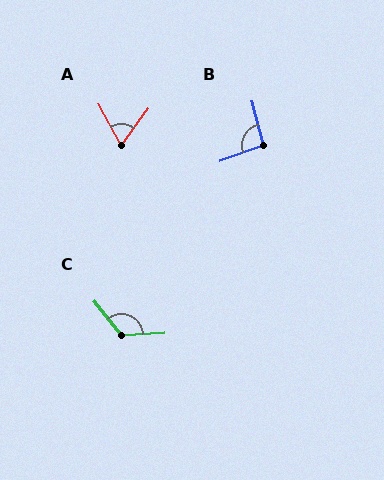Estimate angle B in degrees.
Approximately 95 degrees.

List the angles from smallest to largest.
A (65°), B (95°), C (126°).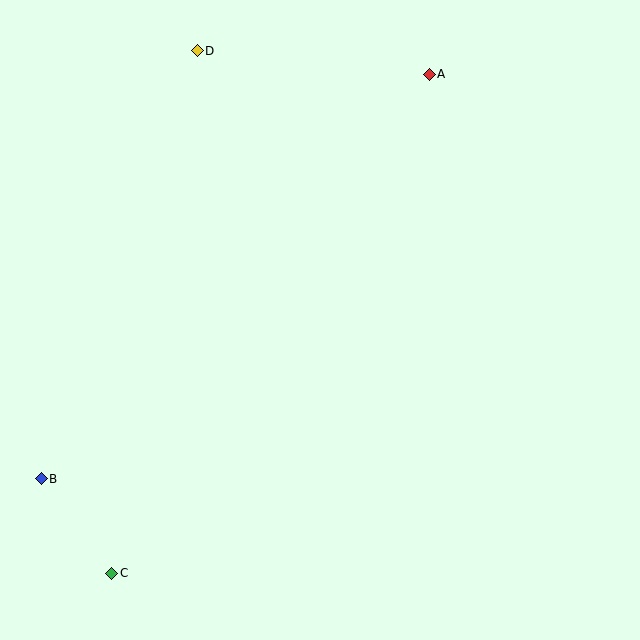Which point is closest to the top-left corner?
Point D is closest to the top-left corner.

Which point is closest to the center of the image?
Point A at (429, 74) is closest to the center.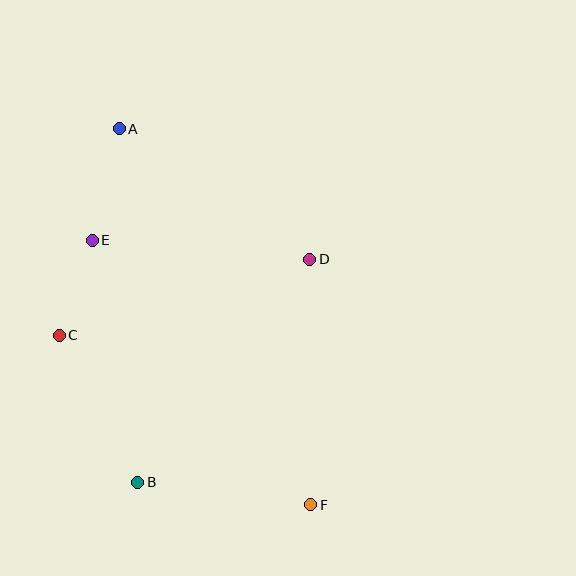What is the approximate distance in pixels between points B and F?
The distance between B and F is approximately 174 pixels.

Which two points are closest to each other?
Points C and E are closest to each other.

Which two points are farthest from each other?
Points A and F are farthest from each other.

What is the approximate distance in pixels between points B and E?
The distance between B and E is approximately 246 pixels.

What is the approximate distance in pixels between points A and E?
The distance between A and E is approximately 114 pixels.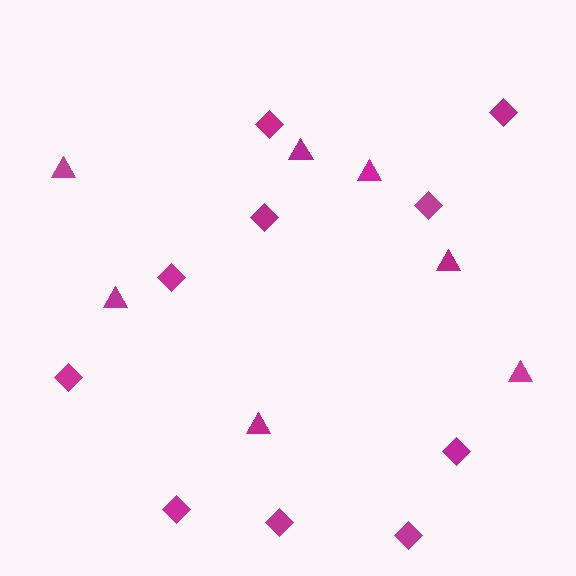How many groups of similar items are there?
There are 2 groups: one group of diamonds (10) and one group of triangles (7).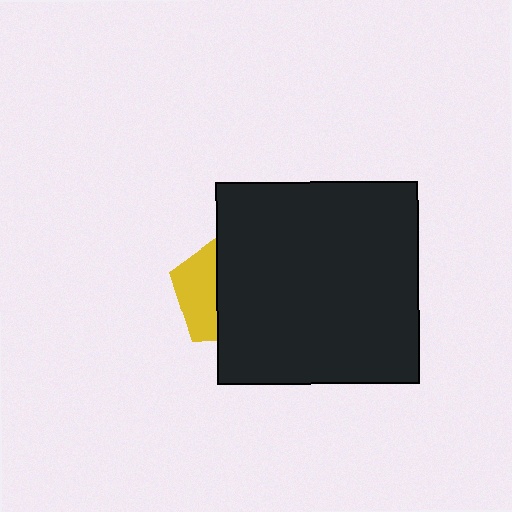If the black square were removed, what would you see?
You would see the complete yellow pentagon.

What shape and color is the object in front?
The object in front is a black square.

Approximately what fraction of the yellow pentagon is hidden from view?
Roughly 65% of the yellow pentagon is hidden behind the black square.